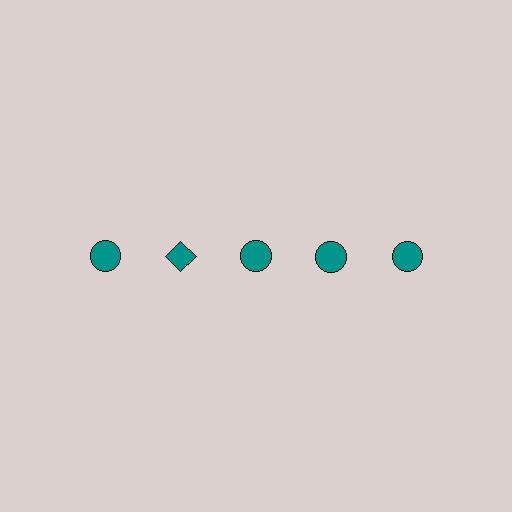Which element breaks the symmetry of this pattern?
The teal diamond in the top row, second from left column breaks the symmetry. All other shapes are teal circles.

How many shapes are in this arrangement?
There are 5 shapes arranged in a grid pattern.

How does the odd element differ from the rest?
It has a different shape: diamond instead of circle.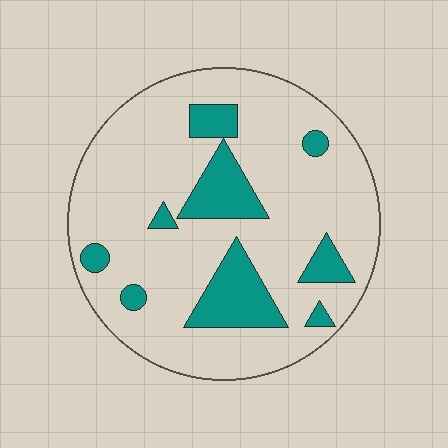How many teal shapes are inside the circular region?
9.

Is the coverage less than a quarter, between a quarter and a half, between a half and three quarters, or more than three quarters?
Less than a quarter.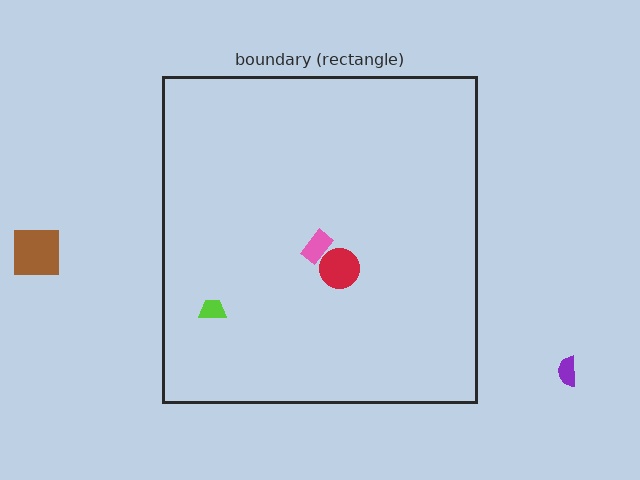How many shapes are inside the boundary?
3 inside, 2 outside.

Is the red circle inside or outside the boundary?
Inside.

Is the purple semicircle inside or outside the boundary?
Outside.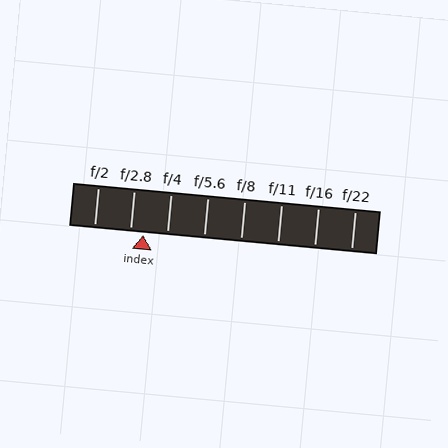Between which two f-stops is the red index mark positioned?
The index mark is between f/2.8 and f/4.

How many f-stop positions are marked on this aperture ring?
There are 8 f-stop positions marked.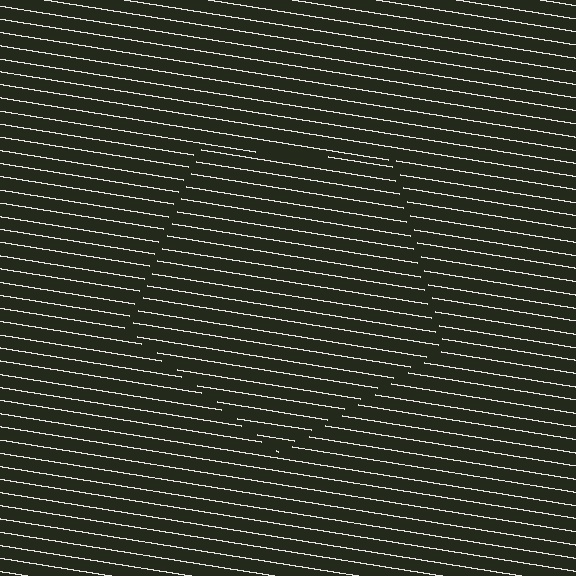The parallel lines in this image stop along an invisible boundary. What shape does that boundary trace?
An illusory pentagon. The interior of the shape contains the same grating, shifted by half a period — the contour is defined by the phase discontinuity where line-ends from the inner and outer gratings abut.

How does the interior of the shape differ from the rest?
The interior of the shape contains the same grating, shifted by half a period — the contour is defined by the phase discontinuity where line-ends from the inner and outer gratings abut.